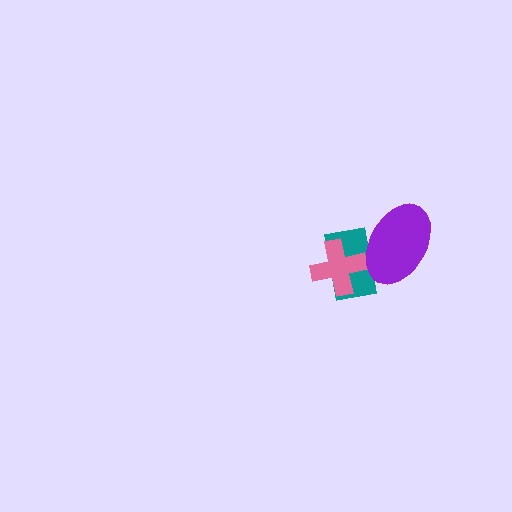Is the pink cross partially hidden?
Yes, it is partially covered by another shape.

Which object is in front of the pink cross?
The purple ellipse is in front of the pink cross.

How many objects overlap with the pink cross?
2 objects overlap with the pink cross.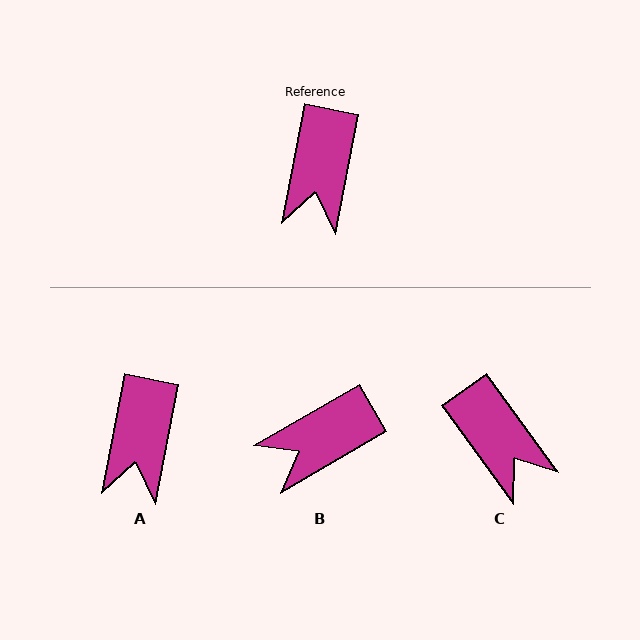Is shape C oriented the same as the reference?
No, it is off by about 47 degrees.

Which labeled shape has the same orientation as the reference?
A.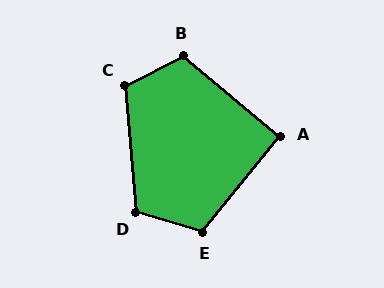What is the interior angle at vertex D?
Approximately 111 degrees (obtuse).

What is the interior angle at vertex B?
Approximately 113 degrees (obtuse).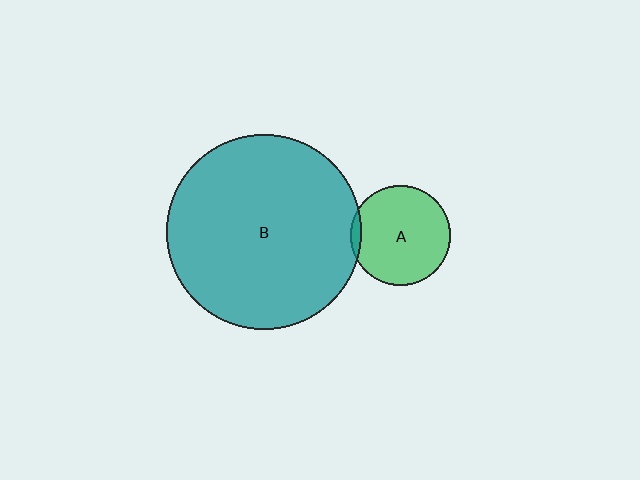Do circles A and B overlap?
Yes.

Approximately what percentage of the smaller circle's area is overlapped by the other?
Approximately 5%.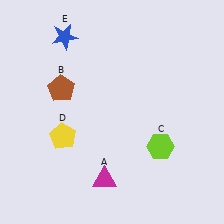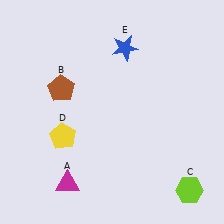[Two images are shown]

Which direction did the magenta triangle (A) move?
The magenta triangle (A) moved left.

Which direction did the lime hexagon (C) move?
The lime hexagon (C) moved down.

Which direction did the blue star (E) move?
The blue star (E) moved right.